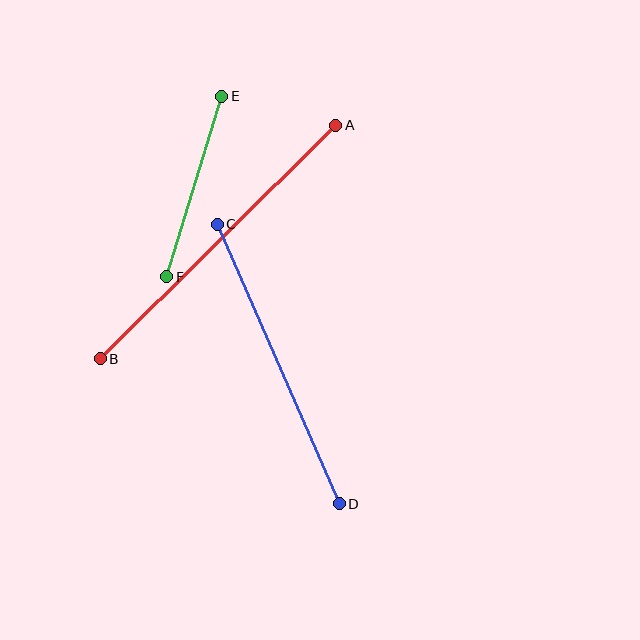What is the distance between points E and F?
The distance is approximately 189 pixels.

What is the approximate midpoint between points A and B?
The midpoint is at approximately (218, 242) pixels.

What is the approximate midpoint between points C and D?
The midpoint is at approximately (278, 364) pixels.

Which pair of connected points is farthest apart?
Points A and B are farthest apart.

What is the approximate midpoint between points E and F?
The midpoint is at approximately (194, 187) pixels.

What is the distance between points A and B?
The distance is approximately 332 pixels.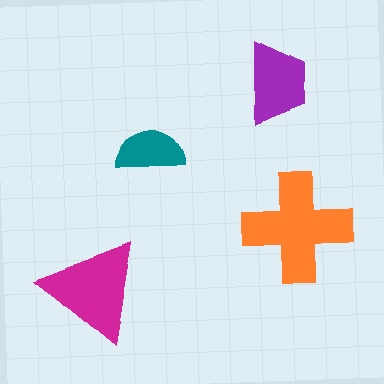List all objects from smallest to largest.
The teal semicircle, the purple trapezoid, the magenta triangle, the orange cross.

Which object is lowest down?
The magenta triangle is bottommost.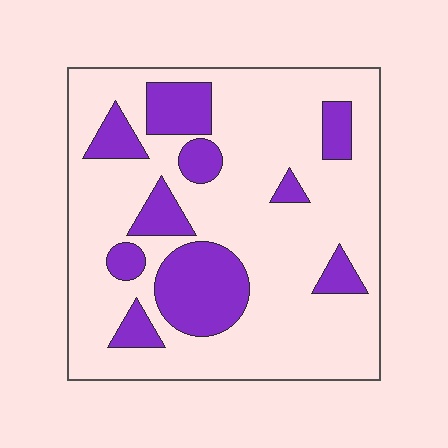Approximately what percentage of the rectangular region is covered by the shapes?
Approximately 25%.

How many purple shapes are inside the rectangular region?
10.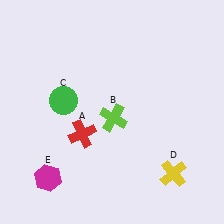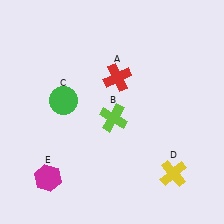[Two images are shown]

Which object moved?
The red cross (A) moved up.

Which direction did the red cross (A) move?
The red cross (A) moved up.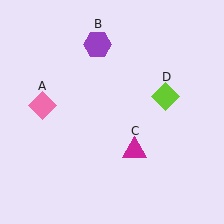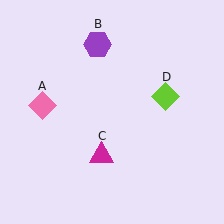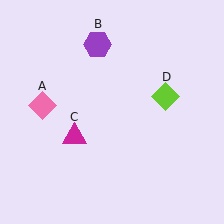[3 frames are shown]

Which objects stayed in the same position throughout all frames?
Pink diamond (object A) and purple hexagon (object B) and lime diamond (object D) remained stationary.